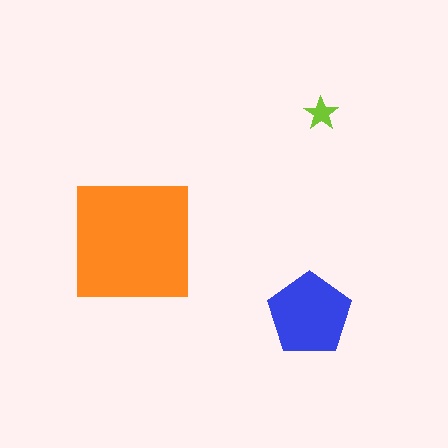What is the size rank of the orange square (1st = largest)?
1st.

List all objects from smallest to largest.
The lime star, the blue pentagon, the orange square.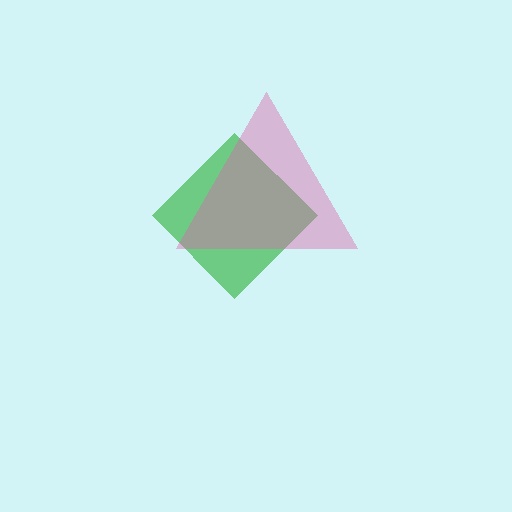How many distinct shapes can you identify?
There are 2 distinct shapes: a green diamond, a pink triangle.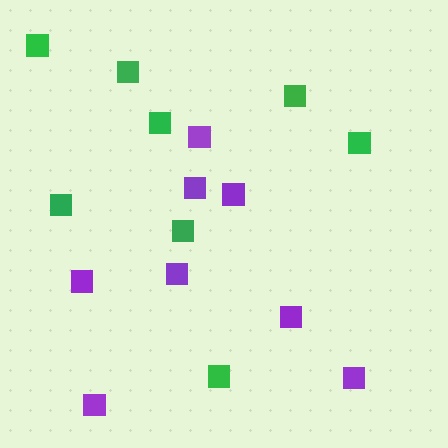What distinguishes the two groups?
There are 2 groups: one group of purple squares (8) and one group of green squares (8).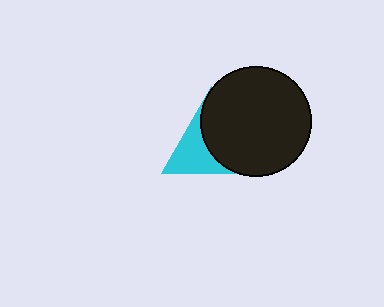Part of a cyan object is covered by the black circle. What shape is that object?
It is a triangle.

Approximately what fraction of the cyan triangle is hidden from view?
Roughly 58% of the cyan triangle is hidden behind the black circle.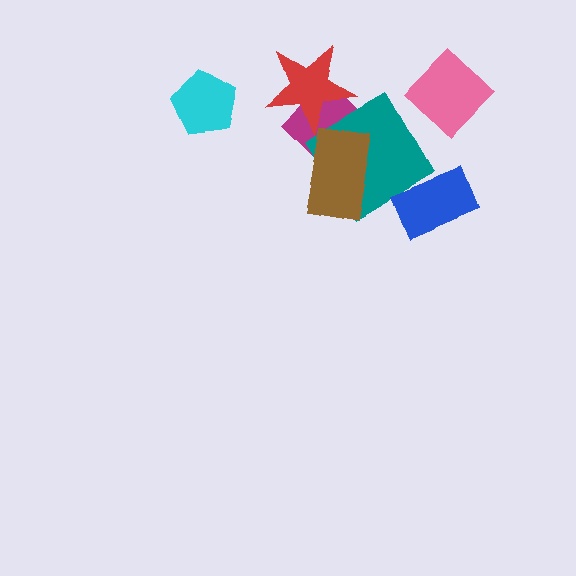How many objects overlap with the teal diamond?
2 objects overlap with the teal diamond.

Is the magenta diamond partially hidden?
Yes, it is partially covered by another shape.